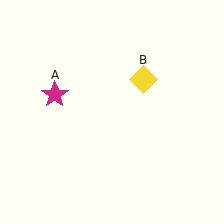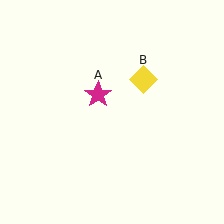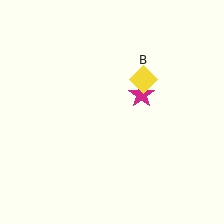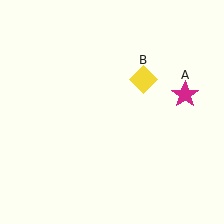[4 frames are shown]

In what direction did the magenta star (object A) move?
The magenta star (object A) moved right.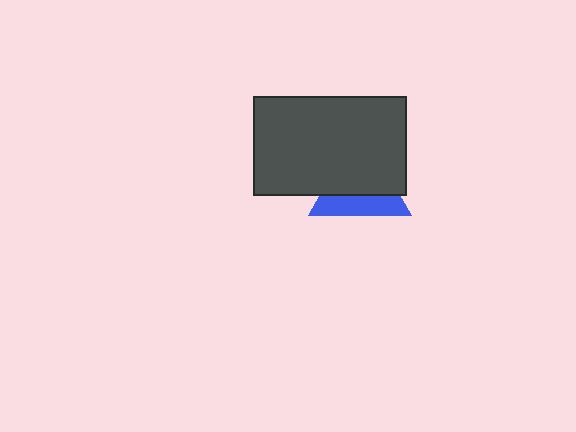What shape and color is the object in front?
The object in front is a dark gray rectangle.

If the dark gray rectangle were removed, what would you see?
You would see the complete blue triangle.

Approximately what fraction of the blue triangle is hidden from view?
Roughly 61% of the blue triangle is hidden behind the dark gray rectangle.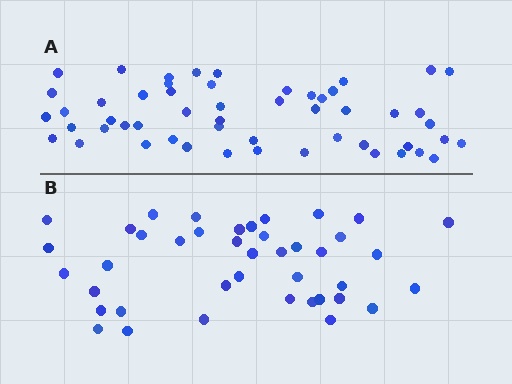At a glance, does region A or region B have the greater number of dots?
Region A (the top region) has more dots.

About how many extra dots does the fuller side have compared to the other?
Region A has roughly 12 or so more dots than region B.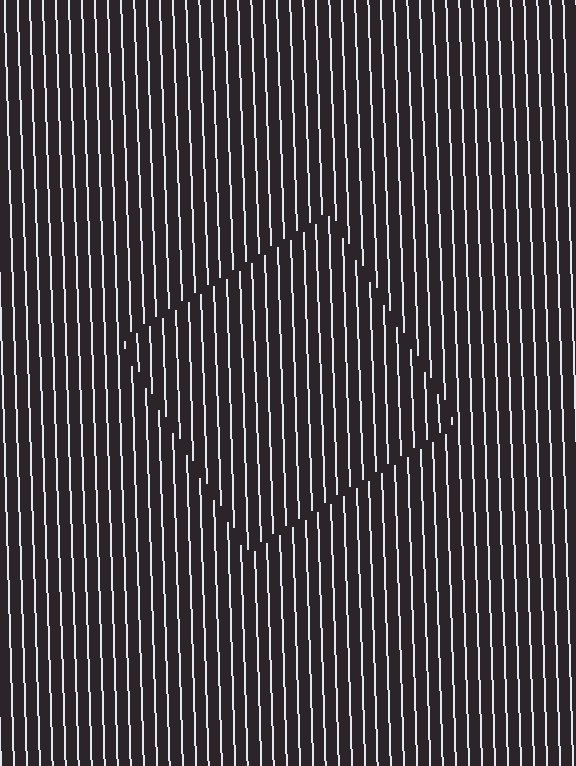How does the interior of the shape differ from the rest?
The interior of the shape contains the same grating, shifted by half a period — the contour is defined by the phase discontinuity where line-ends from the inner and outer gratings abut.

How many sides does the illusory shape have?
4 sides — the line-ends trace a square.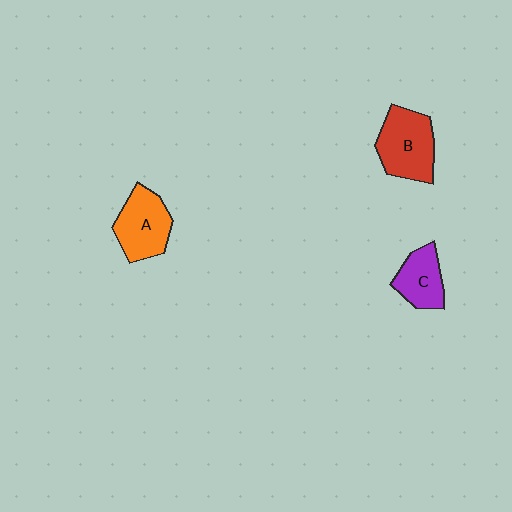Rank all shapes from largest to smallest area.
From largest to smallest: B (red), A (orange), C (purple).